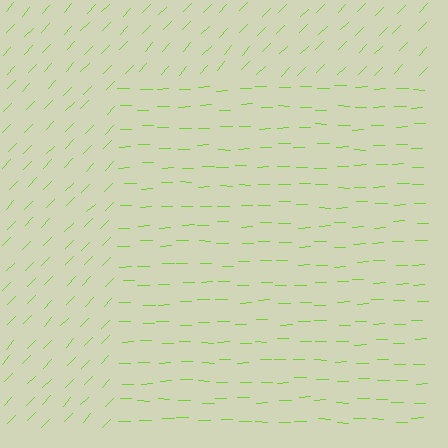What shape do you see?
I see a rectangle.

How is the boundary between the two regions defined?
The boundary is defined purely by a change in line orientation (approximately 45 degrees difference). All lines are the same color and thickness.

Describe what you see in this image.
The image is filled with small lime line segments. A rectangle region in the image has lines oriented differently from the surrounding lines, creating a visible texture boundary.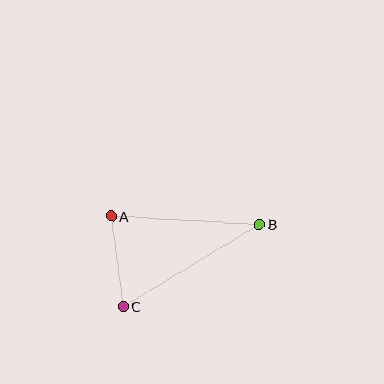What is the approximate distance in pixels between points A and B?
The distance between A and B is approximately 148 pixels.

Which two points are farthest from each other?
Points B and C are farthest from each other.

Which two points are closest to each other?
Points A and C are closest to each other.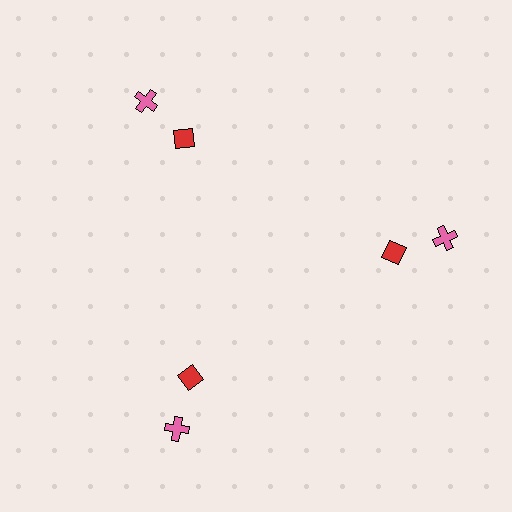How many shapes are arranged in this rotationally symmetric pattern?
There are 6 shapes, arranged in 3 groups of 2.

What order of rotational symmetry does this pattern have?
This pattern has 3-fold rotational symmetry.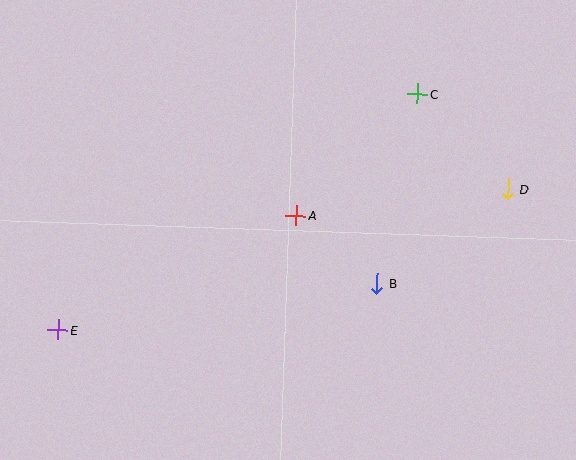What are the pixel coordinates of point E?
Point E is at (58, 330).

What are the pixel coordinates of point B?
Point B is at (377, 283).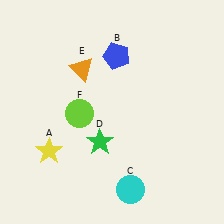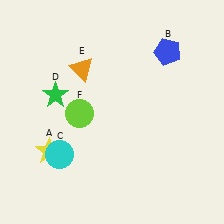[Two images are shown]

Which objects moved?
The objects that moved are: the blue pentagon (B), the cyan circle (C), the green star (D).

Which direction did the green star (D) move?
The green star (D) moved up.